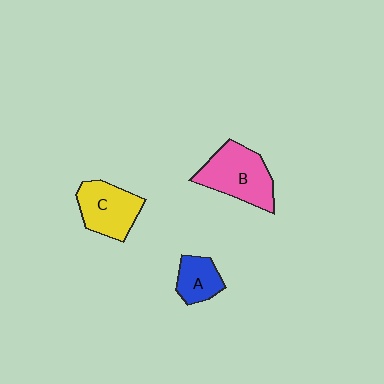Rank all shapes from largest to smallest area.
From largest to smallest: B (pink), C (yellow), A (blue).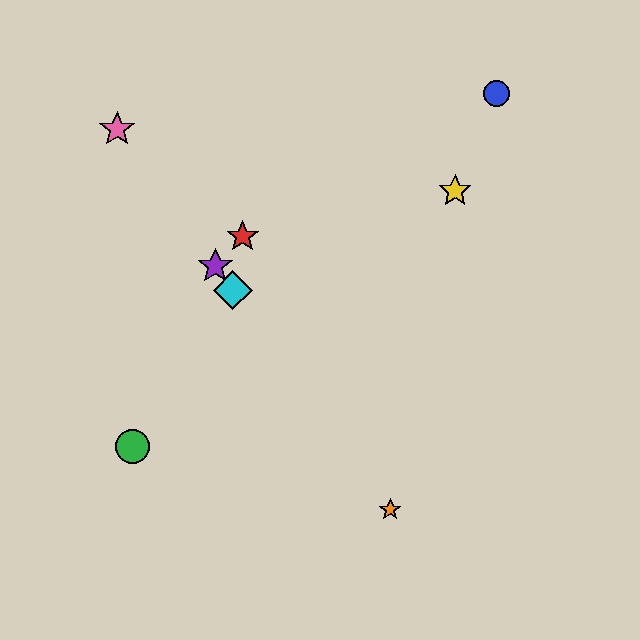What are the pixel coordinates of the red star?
The red star is at (243, 237).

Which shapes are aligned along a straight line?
The purple star, the orange star, the cyan diamond, the pink star are aligned along a straight line.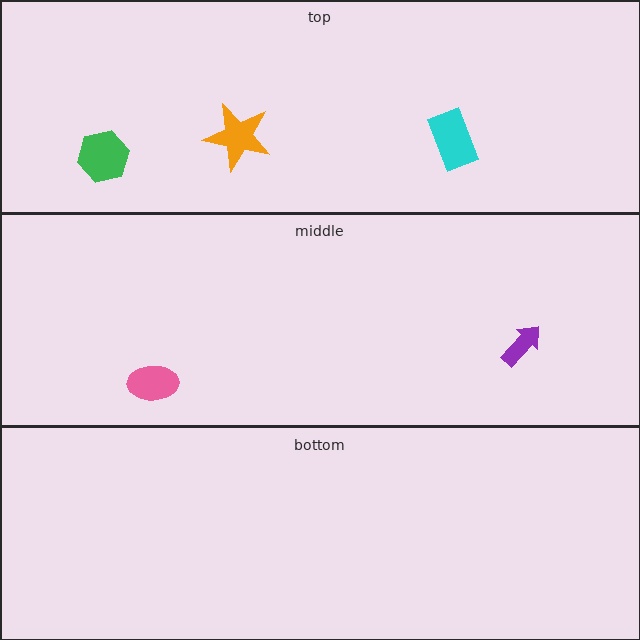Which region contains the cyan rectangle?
The top region.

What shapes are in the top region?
The cyan rectangle, the green hexagon, the orange star.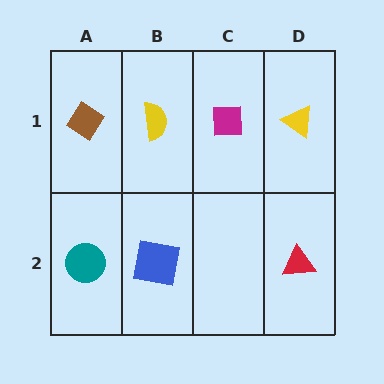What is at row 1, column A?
A brown diamond.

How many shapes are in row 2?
3 shapes.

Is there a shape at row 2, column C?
No, that cell is empty.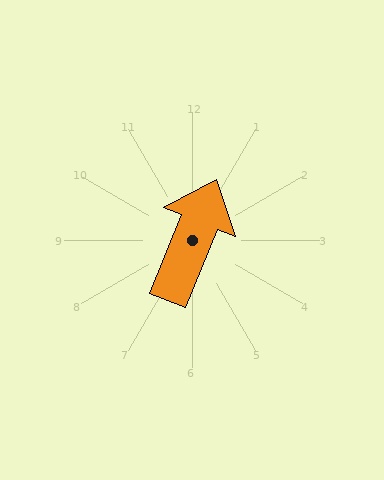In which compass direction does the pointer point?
North.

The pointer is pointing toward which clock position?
Roughly 1 o'clock.